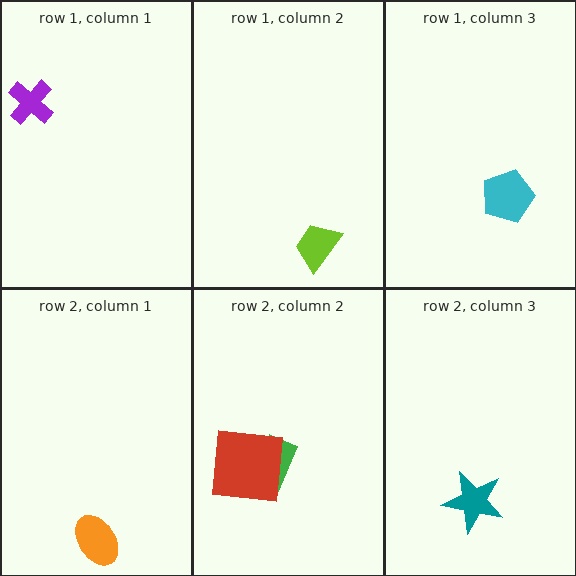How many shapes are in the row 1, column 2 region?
1.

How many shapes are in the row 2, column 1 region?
1.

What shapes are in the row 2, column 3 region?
The teal star.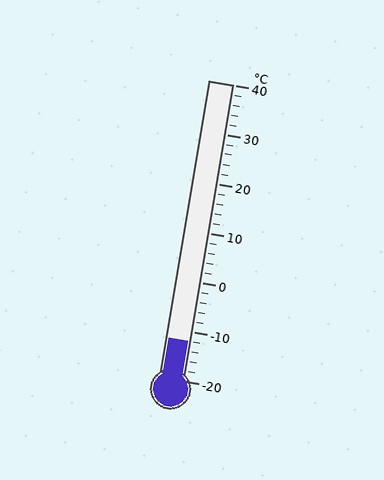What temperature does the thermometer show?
The thermometer shows approximately -12°C.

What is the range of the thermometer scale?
The thermometer scale ranges from -20°C to 40°C.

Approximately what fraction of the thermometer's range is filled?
The thermometer is filled to approximately 15% of its range.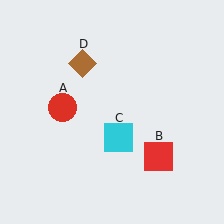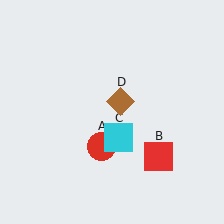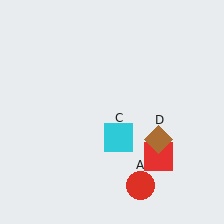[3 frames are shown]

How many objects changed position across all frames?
2 objects changed position: red circle (object A), brown diamond (object D).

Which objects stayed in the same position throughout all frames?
Red square (object B) and cyan square (object C) remained stationary.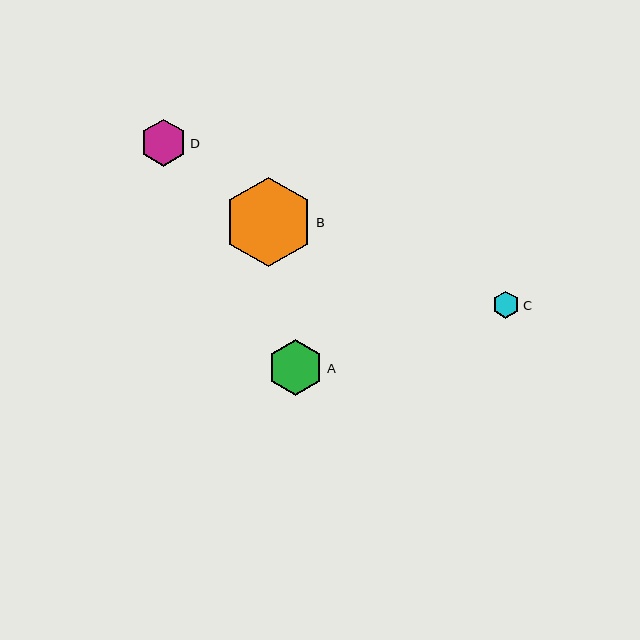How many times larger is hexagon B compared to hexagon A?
Hexagon B is approximately 1.6 times the size of hexagon A.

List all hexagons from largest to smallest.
From largest to smallest: B, A, D, C.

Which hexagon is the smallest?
Hexagon C is the smallest with a size of approximately 27 pixels.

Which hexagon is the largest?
Hexagon B is the largest with a size of approximately 89 pixels.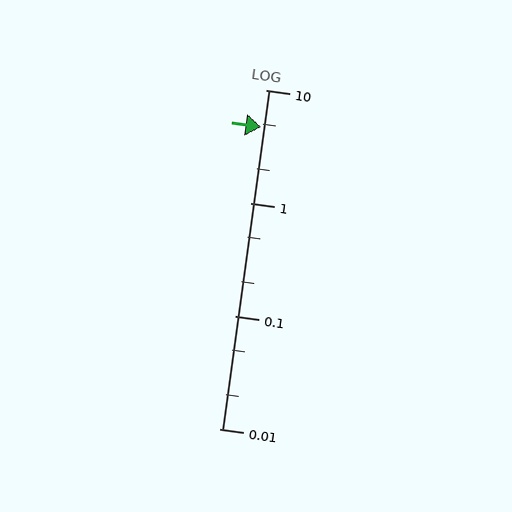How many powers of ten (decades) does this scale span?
The scale spans 3 decades, from 0.01 to 10.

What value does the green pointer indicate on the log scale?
The pointer indicates approximately 4.7.